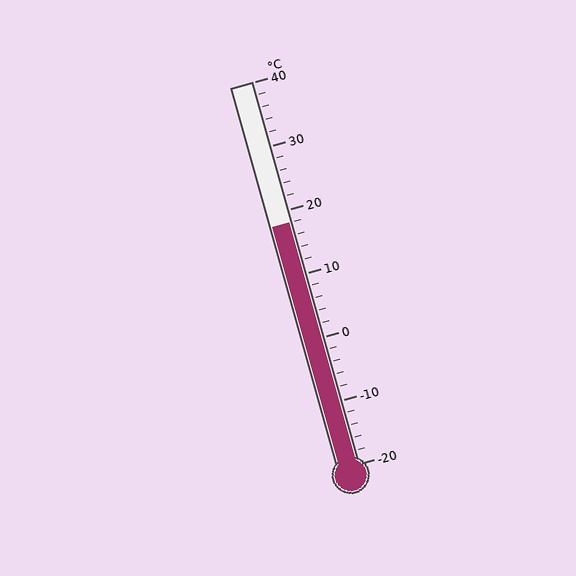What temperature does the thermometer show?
The thermometer shows approximately 18°C.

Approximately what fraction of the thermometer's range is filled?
The thermometer is filled to approximately 65% of its range.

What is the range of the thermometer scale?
The thermometer scale ranges from -20°C to 40°C.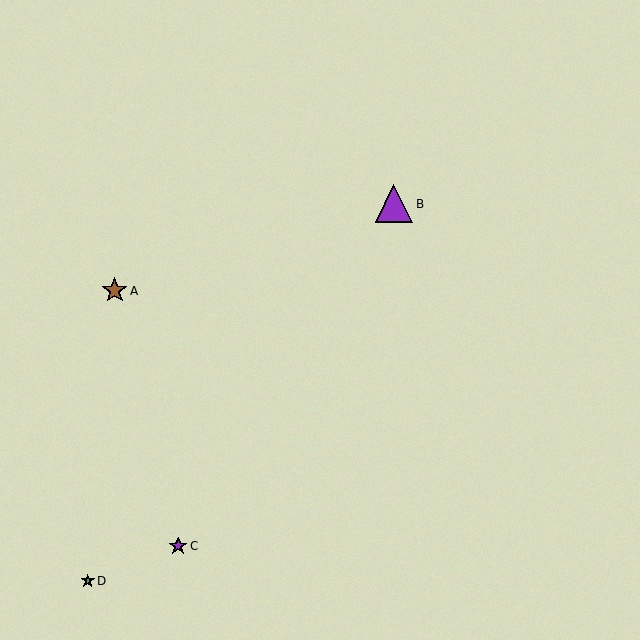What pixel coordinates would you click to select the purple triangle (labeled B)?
Click at (394, 204) to select the purple triangle B.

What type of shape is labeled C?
Shape C is a purple star.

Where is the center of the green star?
The center of the green star is at (88, 581).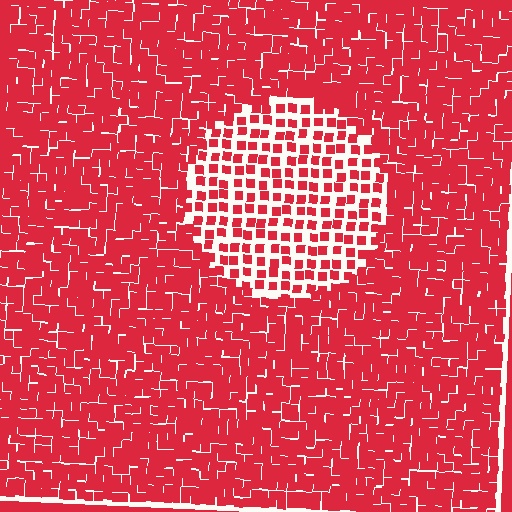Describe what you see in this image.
The image contains small red elements arranged at two different densities. A circle-shaped region is visible where the elements are less densely packed than the surrounding area.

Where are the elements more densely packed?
The elements are more densely packed outside the circle boundary.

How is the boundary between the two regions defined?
The boundary is defined by a change in element density (approximately 2.1x ratio). All elements are the same color, size, and shape.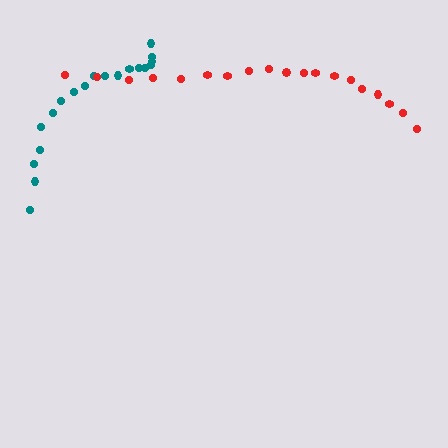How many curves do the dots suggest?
There are 2 distinct paths.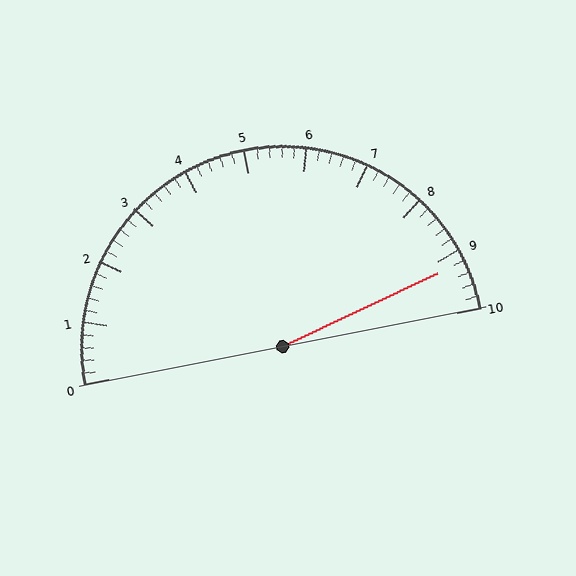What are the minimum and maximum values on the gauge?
The gauge ranges from 0 to 10.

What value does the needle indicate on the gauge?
The needle indicates approximately 9.2.